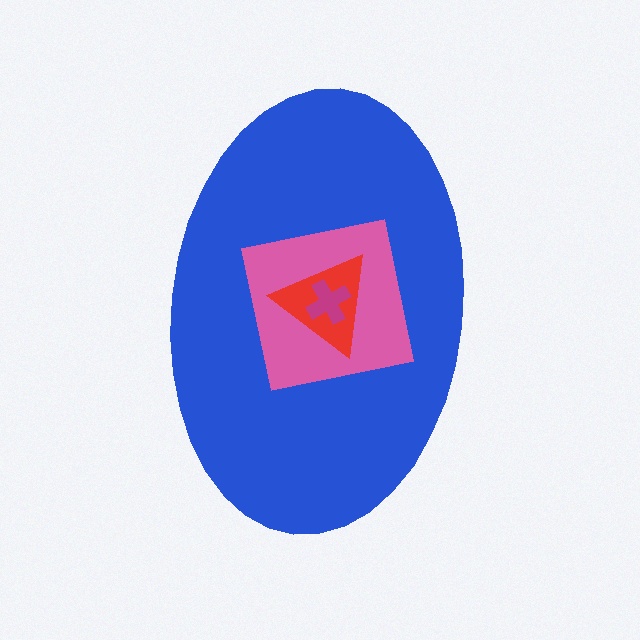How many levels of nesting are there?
4.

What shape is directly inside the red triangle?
The magenta cross.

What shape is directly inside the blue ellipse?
The pink square.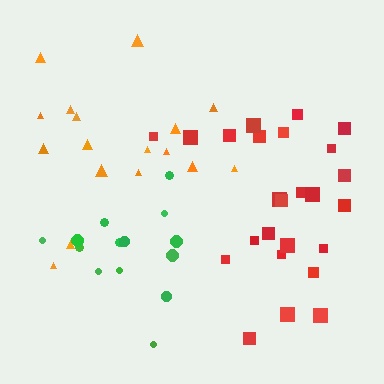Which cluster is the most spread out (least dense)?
Orange.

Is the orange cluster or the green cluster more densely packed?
Green.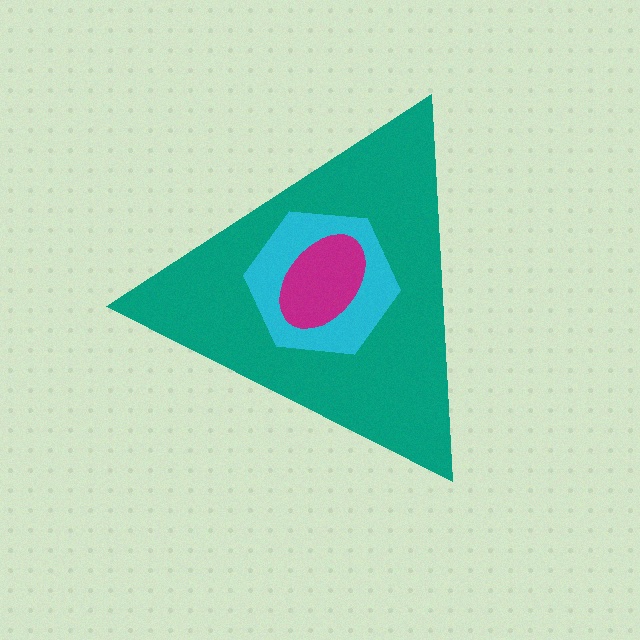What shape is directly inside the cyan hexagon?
The magenta ellipse.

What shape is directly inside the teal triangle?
The cyan hexagon.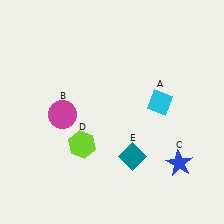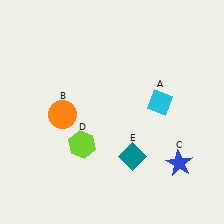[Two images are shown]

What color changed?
The circle (B) changed from magenta in Image 1 to orange in Image 2.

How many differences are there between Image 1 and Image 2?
There is 1 difference between the two images.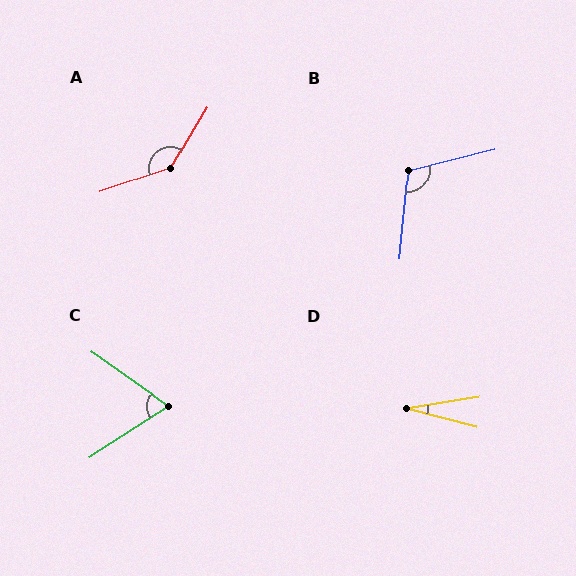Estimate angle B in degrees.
Approximately 109 degrees.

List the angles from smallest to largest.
D (23°), C (68°), B (109°), A (140°).